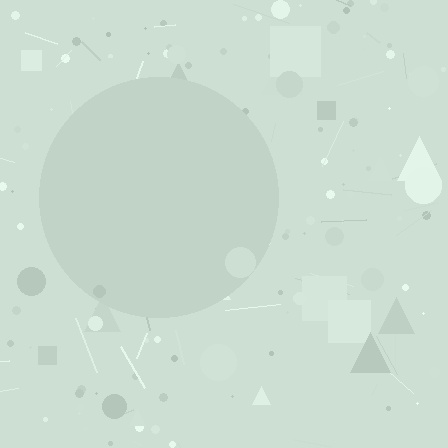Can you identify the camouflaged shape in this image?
The camouflaged shape is a circle.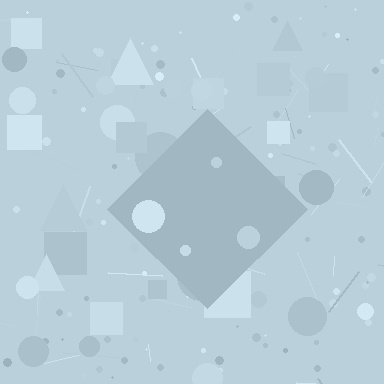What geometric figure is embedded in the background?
A diamond is embedded in the background.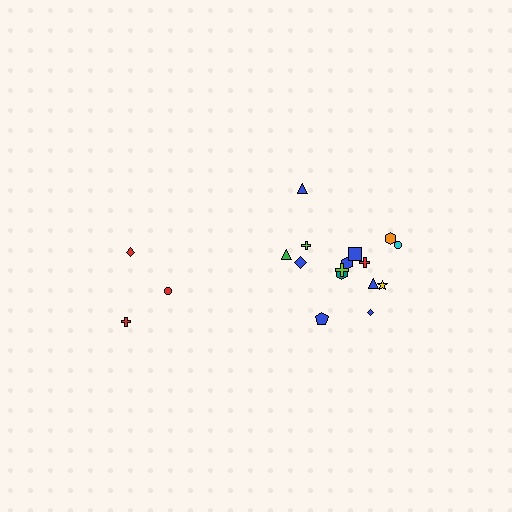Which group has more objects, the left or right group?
The right group.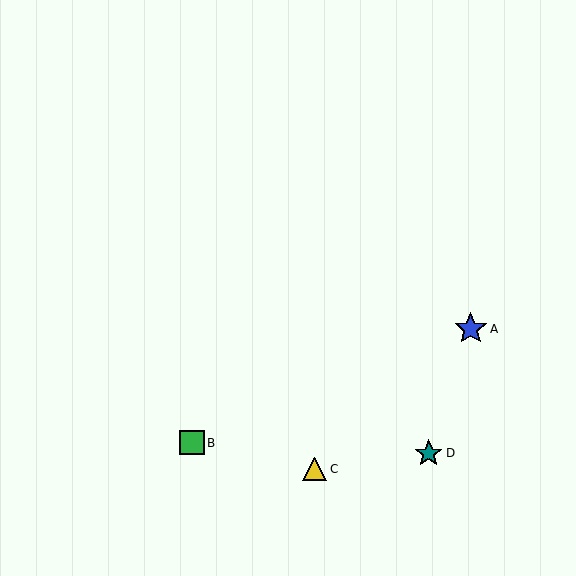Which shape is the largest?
The blue star (labeled A) is the largest.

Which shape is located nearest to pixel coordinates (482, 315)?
The blue star (labeled A) at (471, 329) is nearest to that location.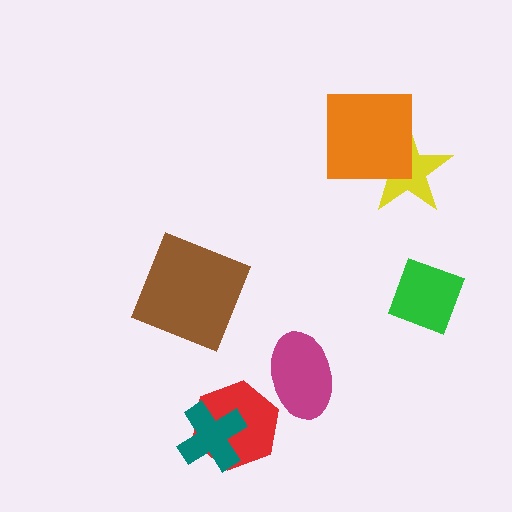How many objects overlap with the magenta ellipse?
0 objects overlap with the magenta ellipse.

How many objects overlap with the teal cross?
1 object overlaps with the teal cross.